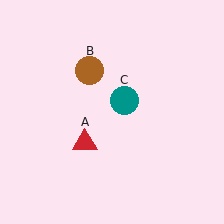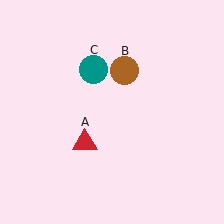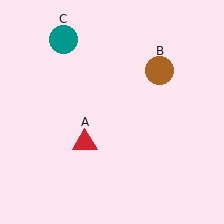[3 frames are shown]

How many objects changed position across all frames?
2 objects changed position: brown circle (object B), teal circle (object C).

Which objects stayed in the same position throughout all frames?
Red triangle (object A) remained stationary.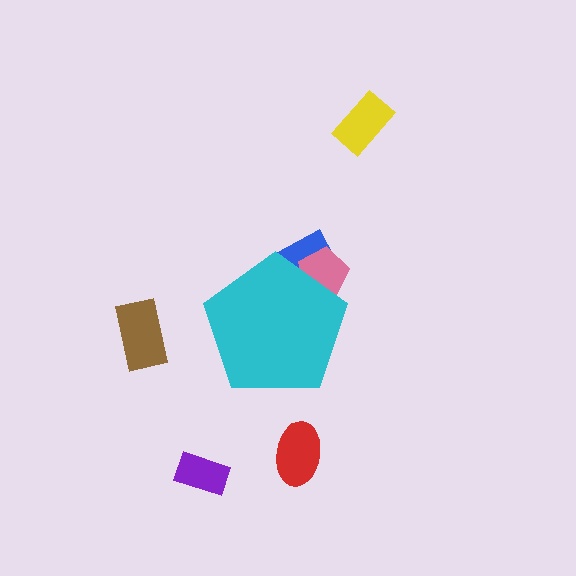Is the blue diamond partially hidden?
Yes, the blue diamond is partially hidden behind the cyan pentagon.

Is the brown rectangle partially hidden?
No, the brown rectangle is fully visible.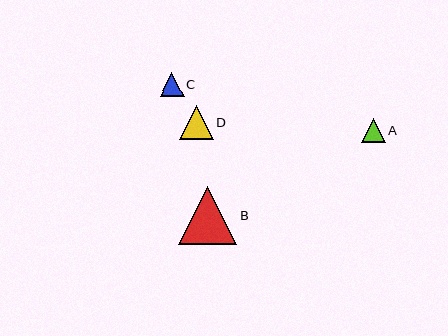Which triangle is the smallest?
Triangle A is the smallest with a size of approximately 24 pixels.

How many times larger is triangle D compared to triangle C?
Triangle D is approximately 1.4 times the size of triangle C.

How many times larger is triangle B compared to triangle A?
Triangle B is approximately 2.4 times the size of triangle A.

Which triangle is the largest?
Triangle B is the largest with a size of approximately 58 pixels.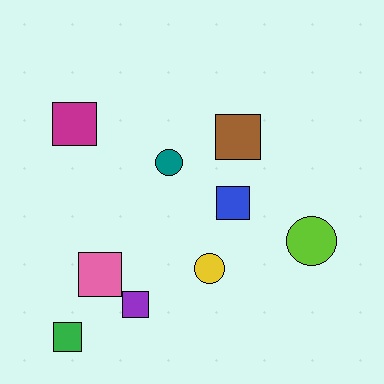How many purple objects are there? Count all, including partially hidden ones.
There is 1 purple object.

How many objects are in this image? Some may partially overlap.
There are 9 objects.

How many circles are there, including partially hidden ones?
There are 3 circles.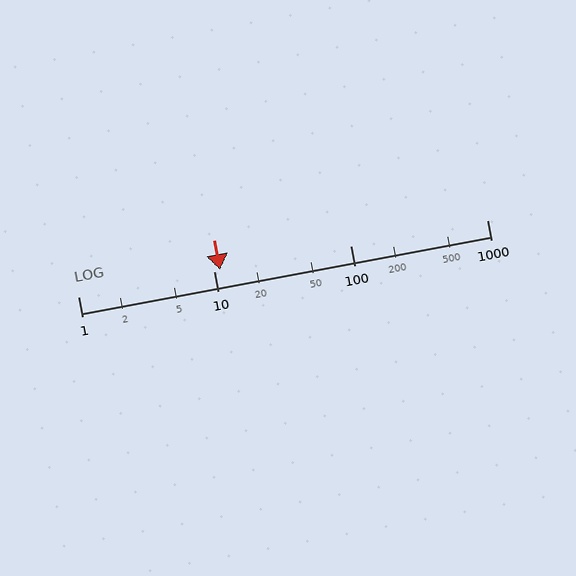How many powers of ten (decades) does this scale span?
The scale spans 3 decades, from 1 to 1000.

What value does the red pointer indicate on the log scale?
The pointer indicates approximately 11.